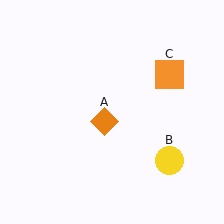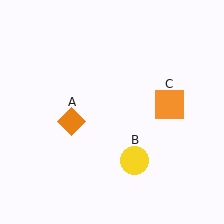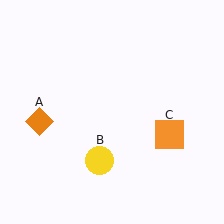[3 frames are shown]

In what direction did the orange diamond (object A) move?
The orange diamond (object A) moved left.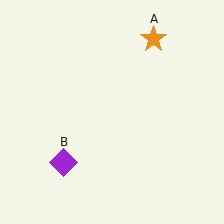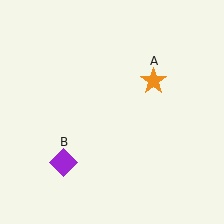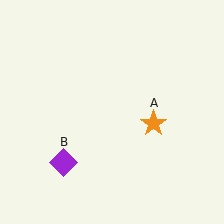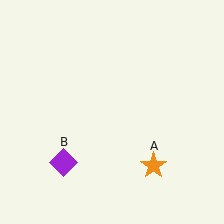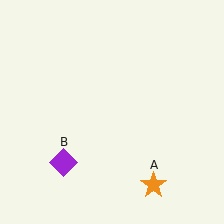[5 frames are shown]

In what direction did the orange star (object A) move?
The orange star (object A) moved down.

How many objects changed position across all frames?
1 object changed position: orange star (object A).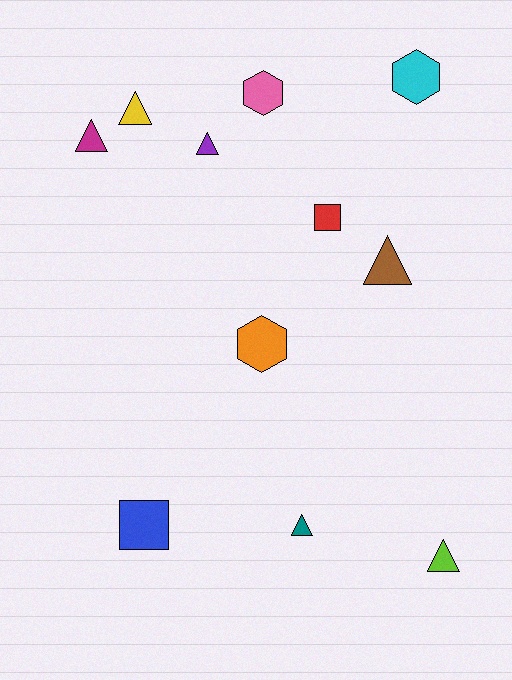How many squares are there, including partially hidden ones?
There are 2 squares.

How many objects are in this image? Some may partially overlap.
There are 11 objects.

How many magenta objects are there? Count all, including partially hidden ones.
There is 1 magenta object.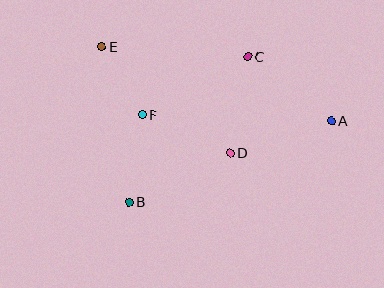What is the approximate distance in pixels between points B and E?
The distance between B and E is approximately 158 pixels.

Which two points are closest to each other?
Points E and F are closest to each other.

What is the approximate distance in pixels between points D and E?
The distance between D and E is approximately 167 pixels.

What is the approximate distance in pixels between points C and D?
The distance between C and D is approximately 98 pixels.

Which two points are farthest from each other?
Points A and E are farthest from each other.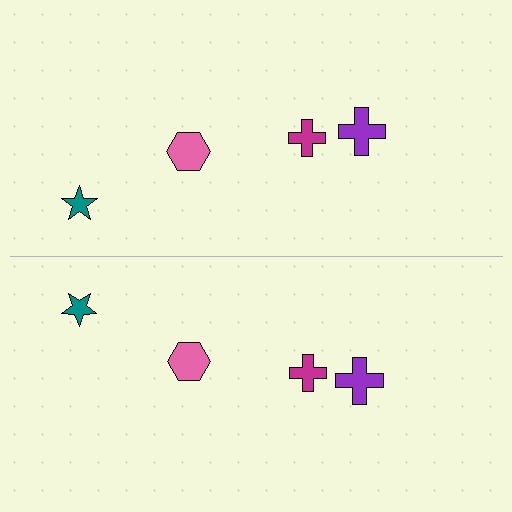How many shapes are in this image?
There are 8 shapes in this image.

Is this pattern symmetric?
Yes, this pattern has bilateral (reflection) symmetry.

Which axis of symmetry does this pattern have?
The pattern has a horizontal axis of symmetry running through the center of the image.